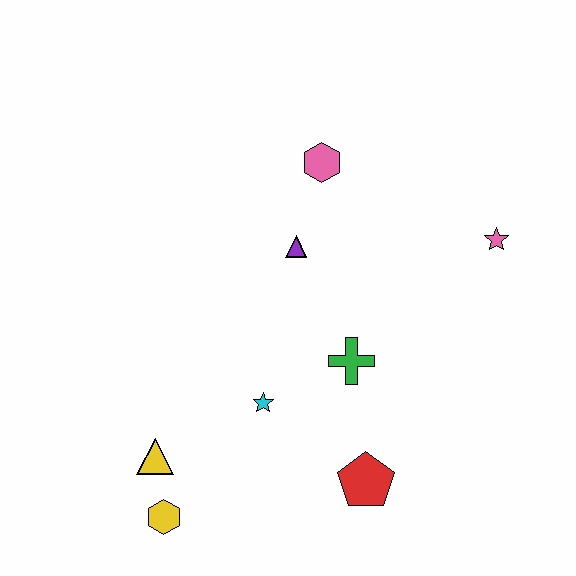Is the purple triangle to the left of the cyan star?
No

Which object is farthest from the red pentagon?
The pink hexagon is farthest from the red pentagon.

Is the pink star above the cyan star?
Yes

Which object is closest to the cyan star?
The green cross is closest to the cyan star.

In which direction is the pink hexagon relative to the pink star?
The pink hexagon is to the left of the pink star.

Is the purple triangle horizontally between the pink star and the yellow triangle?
Yes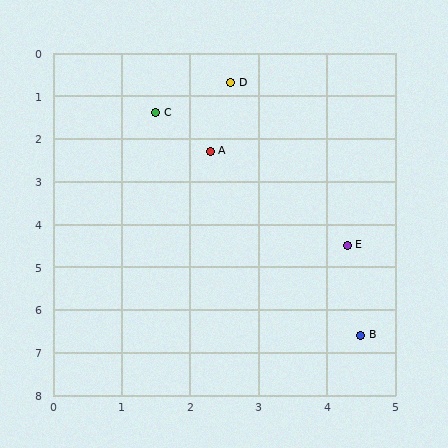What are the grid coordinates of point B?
Point B is at approximately (4.5, 6.6).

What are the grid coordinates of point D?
Point D is at approximately (2.6, 0.7).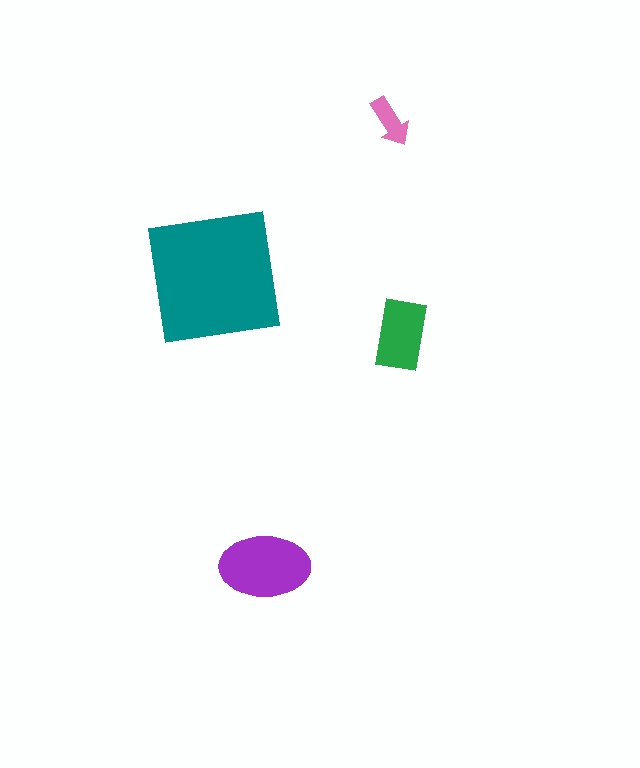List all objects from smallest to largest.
The pink arrow, the green rectangle, the purple ellipse, the teal square.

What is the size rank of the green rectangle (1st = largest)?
3rd.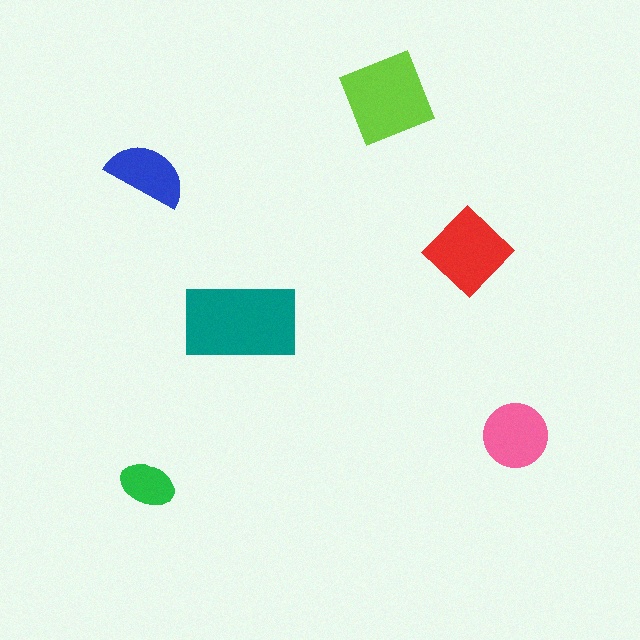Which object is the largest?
The teal rectangle.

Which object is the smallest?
The green ellipse.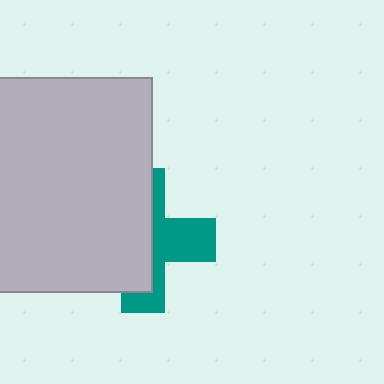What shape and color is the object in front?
The object in front is a light gray square.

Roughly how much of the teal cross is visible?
A small part of it is visible (roughly 42%).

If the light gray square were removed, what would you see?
You would see the complete teal cross.